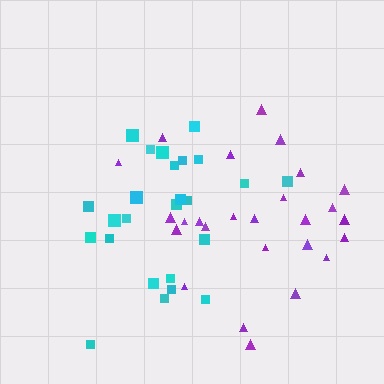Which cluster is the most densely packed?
Cyan.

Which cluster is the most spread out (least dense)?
Purple.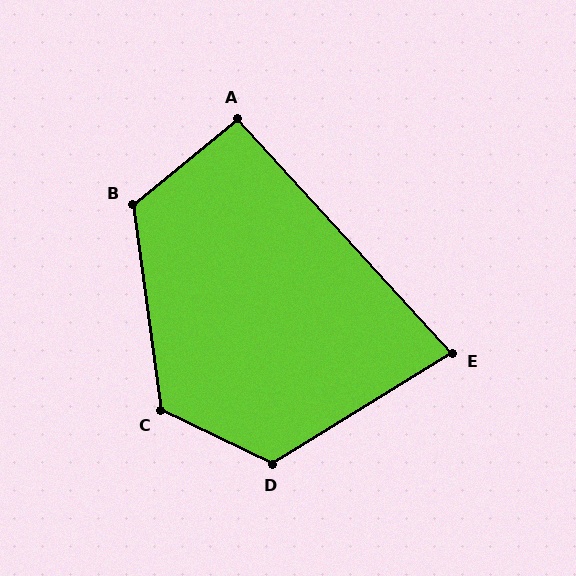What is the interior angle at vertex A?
Approximately 93 degrees (approximately right).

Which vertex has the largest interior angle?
C, at approximately 124 degrees.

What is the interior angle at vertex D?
Approximately 123 degrees (obtuse).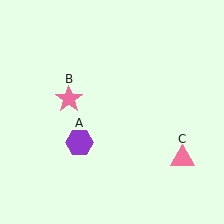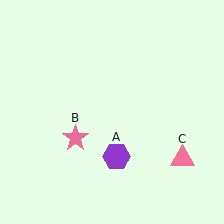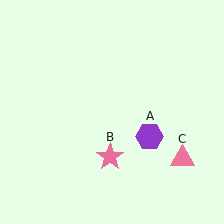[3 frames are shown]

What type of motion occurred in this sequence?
The purple hexagon (object A), pink star (object B) rotated counterclockwise around the center of the scene.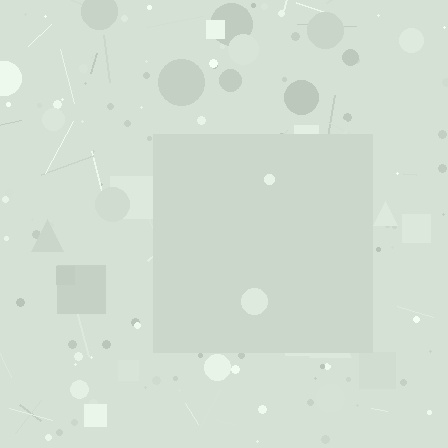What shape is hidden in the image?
A square is hidden in the image.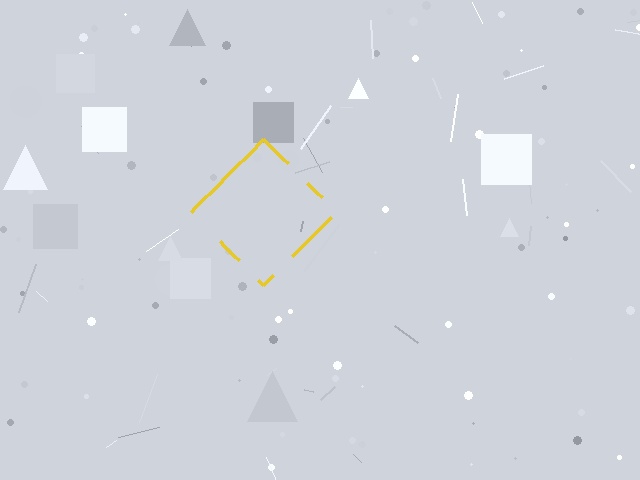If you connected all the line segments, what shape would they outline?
They would outline a diamond.